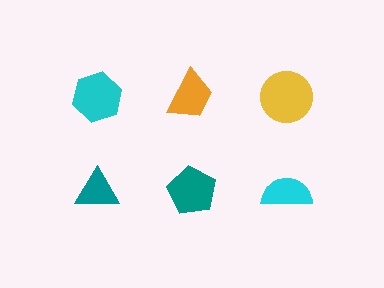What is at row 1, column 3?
A yellow circle.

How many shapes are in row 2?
3 shapes.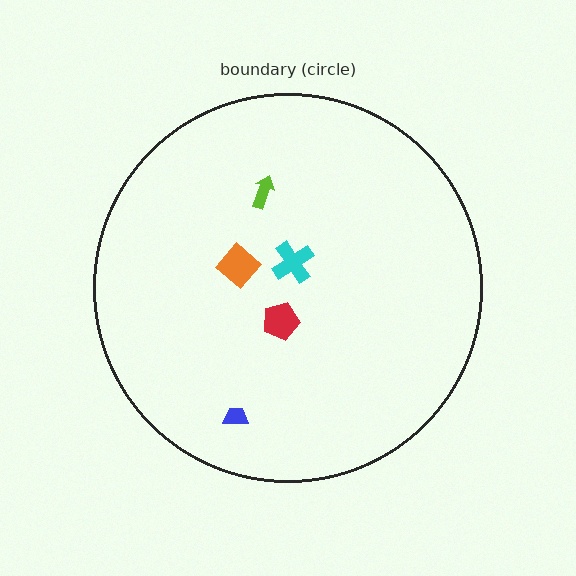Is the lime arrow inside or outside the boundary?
Inside.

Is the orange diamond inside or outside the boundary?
Inside.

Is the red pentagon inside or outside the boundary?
Inside.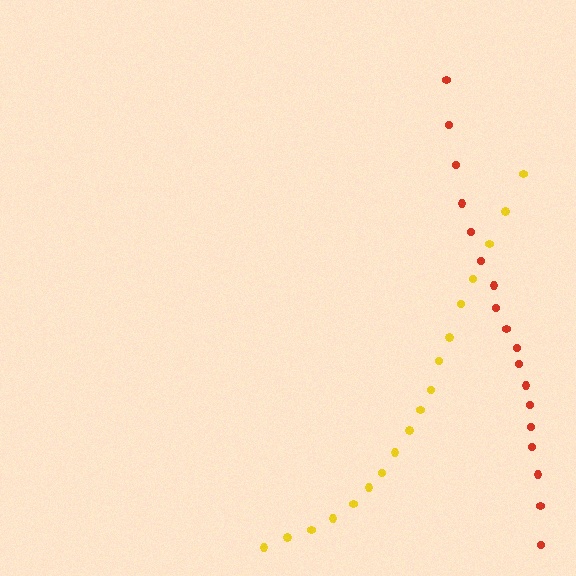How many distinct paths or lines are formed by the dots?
There are 2 distinct paths.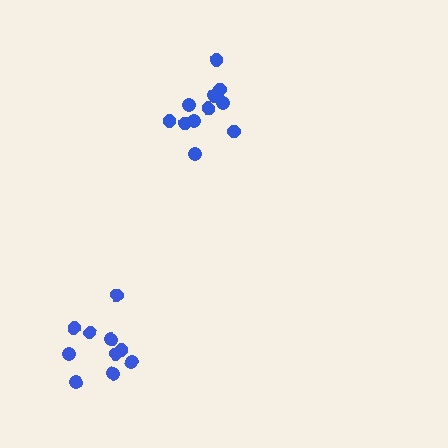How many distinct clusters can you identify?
There are 2 distinct clusters.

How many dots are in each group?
Group 1: 12 dots, Group 2: 10 dots (22 total).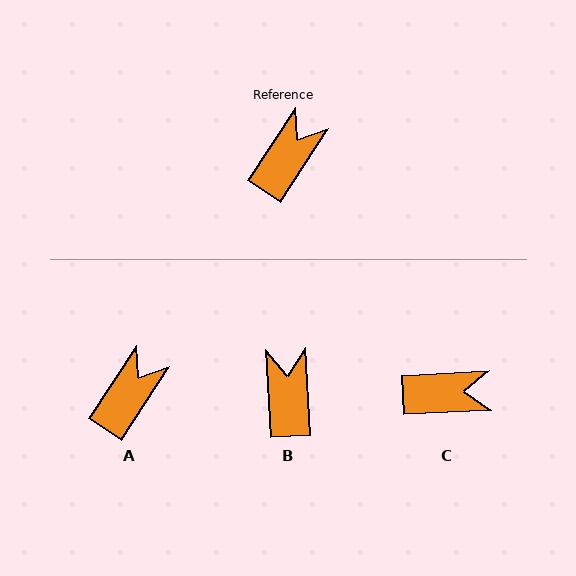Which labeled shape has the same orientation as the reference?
A.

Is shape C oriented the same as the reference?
No, it is off by about 54 degrees.